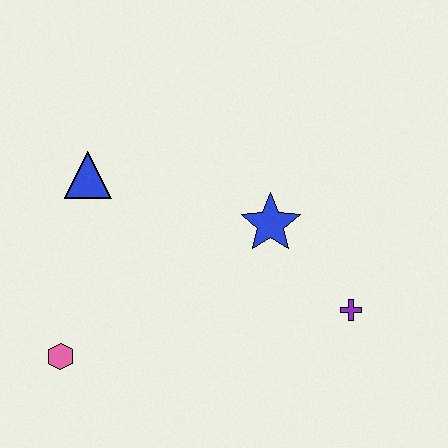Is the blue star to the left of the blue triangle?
No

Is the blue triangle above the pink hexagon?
Yes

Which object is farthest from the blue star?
The pink hexagon is farthest from the blue star.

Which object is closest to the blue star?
The purple cross is closest to the blue star.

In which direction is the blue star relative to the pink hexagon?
The blue star is to the right of the pink hexagon.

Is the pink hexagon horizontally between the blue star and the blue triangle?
No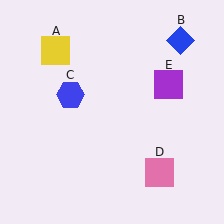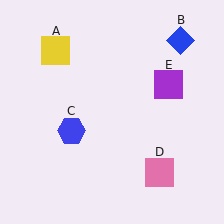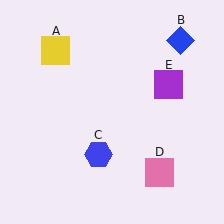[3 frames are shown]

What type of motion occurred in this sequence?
The blue hexagon (object C) rotated counterclockwise around the center of the scene.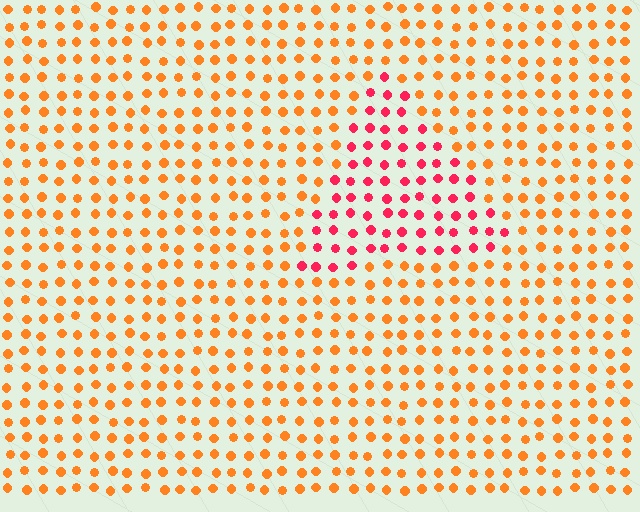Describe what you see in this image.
The image is filled with small orange elements in a uniform arrangement. A triangle-shaped region is visible where the elements are tinted to a slightly different hue, forming a subtle color boundary.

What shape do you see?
I see a triangle.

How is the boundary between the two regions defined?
The boundary is defined purely by a slight shift in hue (about 42 degrees). Spacing, size, and orientation are identical on both sides.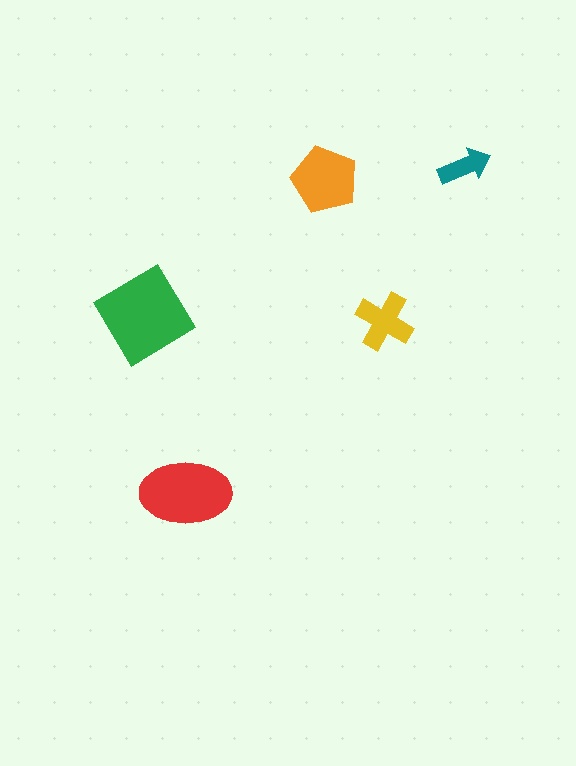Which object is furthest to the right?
The teal arrow is rightmost.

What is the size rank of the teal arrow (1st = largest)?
5th.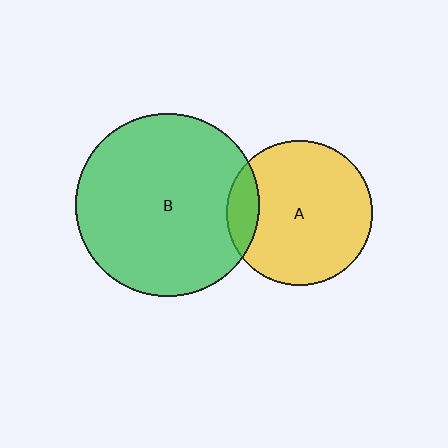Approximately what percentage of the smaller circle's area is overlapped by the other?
Approximately 15%.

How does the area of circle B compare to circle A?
Approximately 1.6 times.